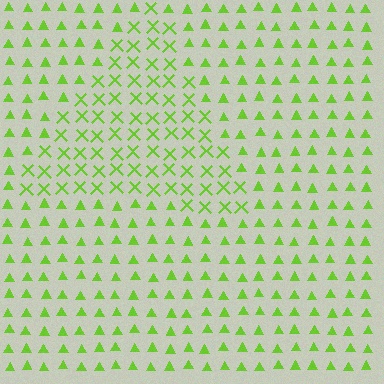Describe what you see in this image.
The image is filled with small lime elements arranged in a uniform grid. A triangle-shaped region contains X marks, while the surrounding area contains triangles. The boundary is defined purely by the change in element shape.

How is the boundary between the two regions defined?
The boundary is defined by a change in element shape: X marks inside vs. triangles outside. All elements share the same color and spacing.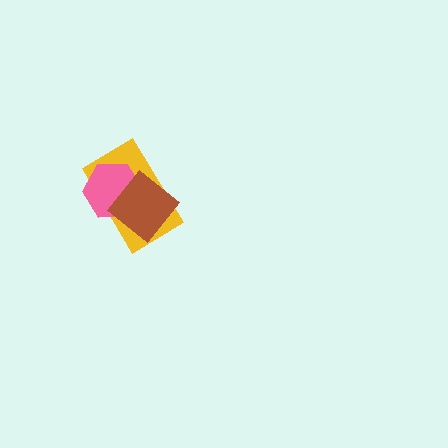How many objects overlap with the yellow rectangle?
2 objects overlap with the yellow rectangle.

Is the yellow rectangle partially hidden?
Yes, it is partially covered by another shape.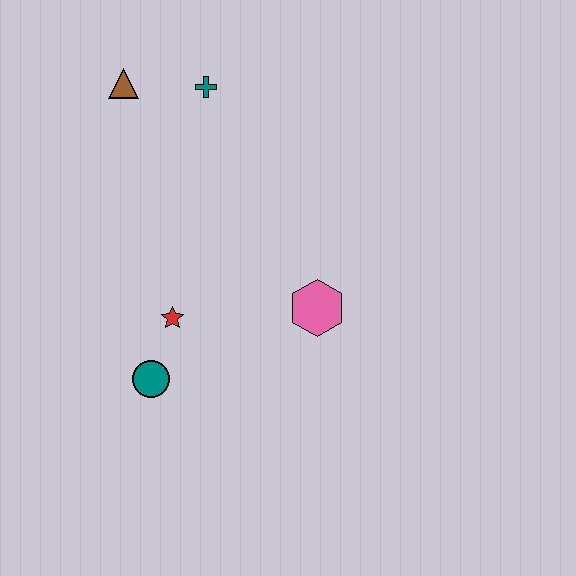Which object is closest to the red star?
The teal circle is closest to the red star.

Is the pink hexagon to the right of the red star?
Yes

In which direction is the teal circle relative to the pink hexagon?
The teal circle is to the left of the pink hexagon.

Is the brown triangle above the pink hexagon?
Yes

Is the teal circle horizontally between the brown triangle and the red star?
Yes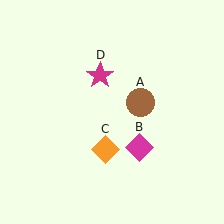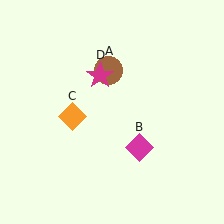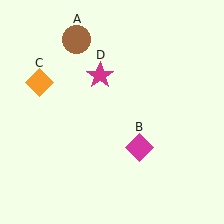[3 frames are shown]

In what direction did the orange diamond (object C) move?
The orange diamond (object C) moved up and to the left.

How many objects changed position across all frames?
2 objects changed position: brown circle (object A), orange diamond (object C).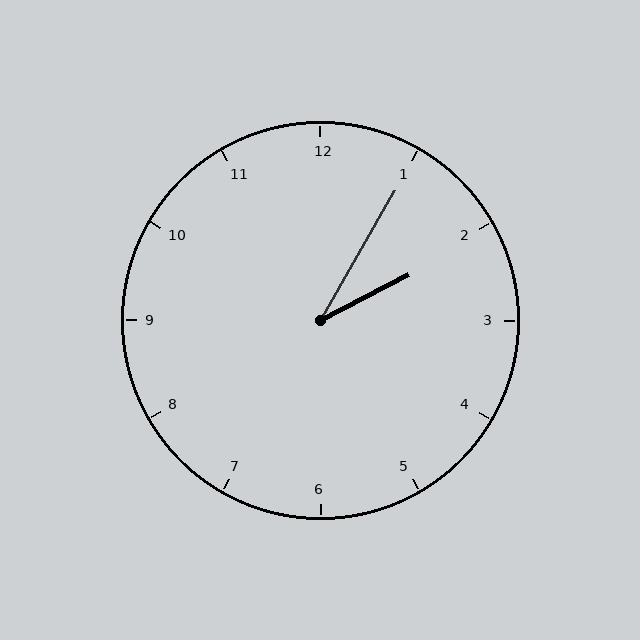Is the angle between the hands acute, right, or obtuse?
It is acute.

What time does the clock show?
2:05.